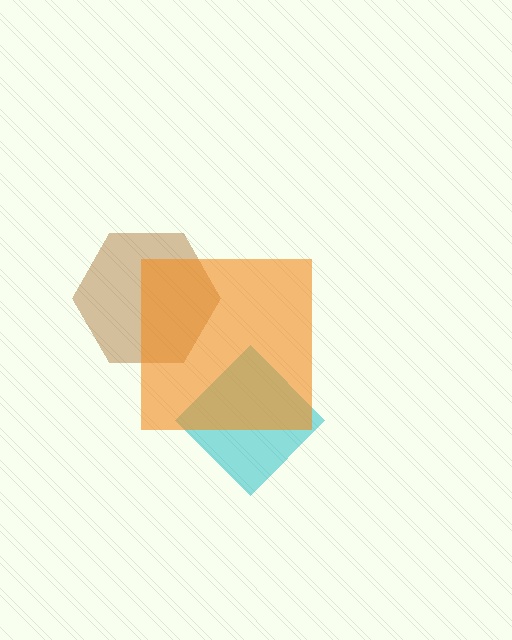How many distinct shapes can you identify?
There are 3 distinct shapes: a cyan diamond, a brown hexagon, an orange square.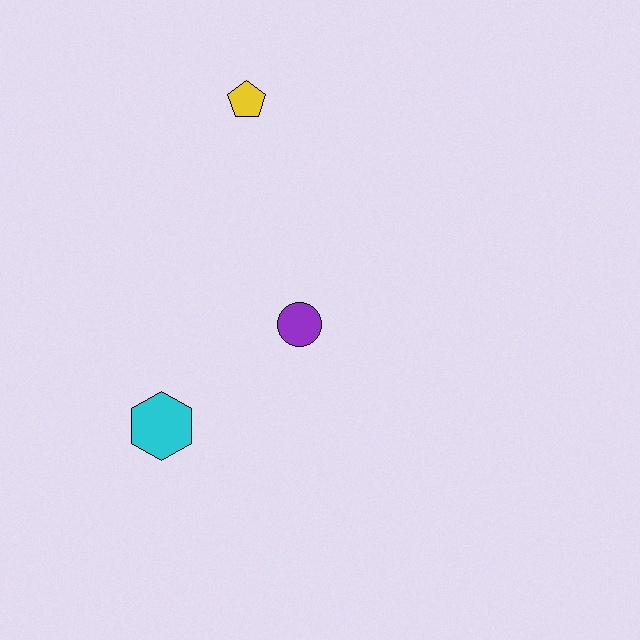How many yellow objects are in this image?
There is 1 yellow object.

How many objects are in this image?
There are 3 objects.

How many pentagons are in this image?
There is 1 pentagon.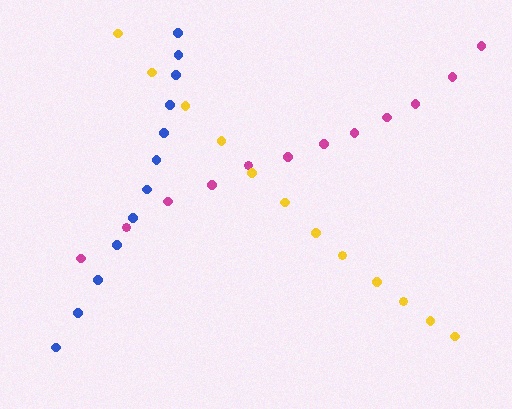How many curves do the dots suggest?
There are 3 distinct paths.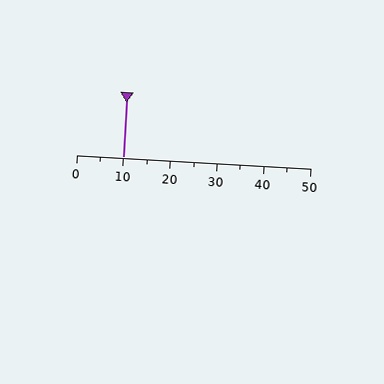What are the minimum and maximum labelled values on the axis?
The axis runs from 0 to 50.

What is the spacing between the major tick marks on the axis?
The major ticks are spaced 10 apart.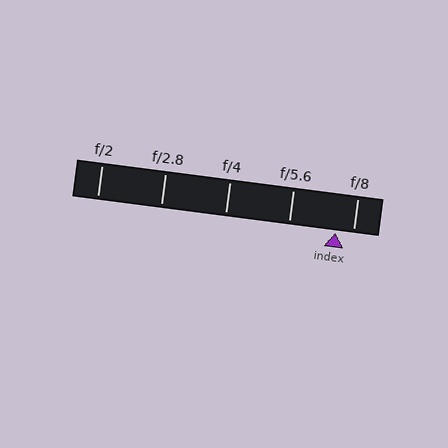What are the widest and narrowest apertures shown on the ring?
The widest aperture shown is f/2 and the narrowest is f/8.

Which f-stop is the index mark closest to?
The index mark is closest to f/8.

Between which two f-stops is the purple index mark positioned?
The index mark is between f/5.6 and f/8.